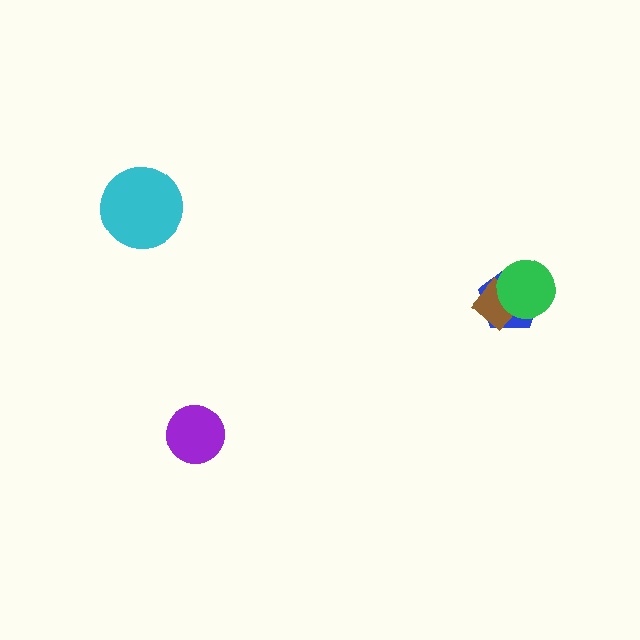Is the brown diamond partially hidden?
Yes, it is partially covered by another shape.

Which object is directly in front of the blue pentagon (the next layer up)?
The brown diamond is directly in front of the blue pentagon.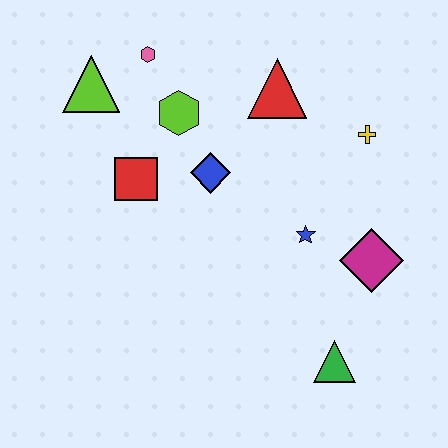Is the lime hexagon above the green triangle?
Yes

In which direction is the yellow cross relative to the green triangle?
The yellow cross is above the green triangle.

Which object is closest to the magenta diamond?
The blue star is closest to the magenta diamond.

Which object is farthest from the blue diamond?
The green triangle is farthest from the blue diamond.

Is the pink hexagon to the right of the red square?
Yes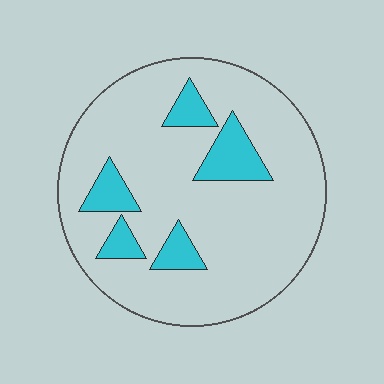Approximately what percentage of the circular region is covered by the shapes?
Approximately 15%.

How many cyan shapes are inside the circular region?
5.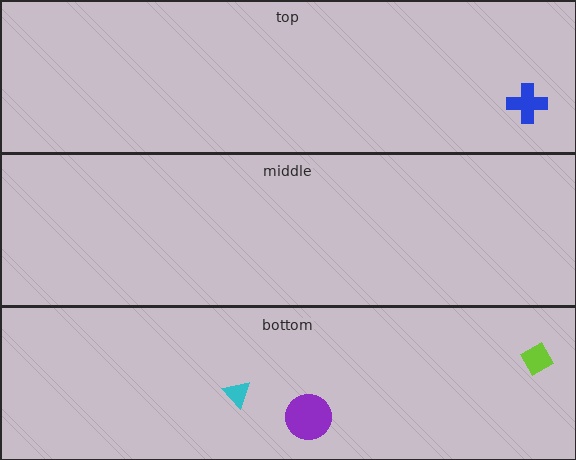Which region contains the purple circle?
The bottom region.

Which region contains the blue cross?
The top region.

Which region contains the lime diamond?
The bottom region.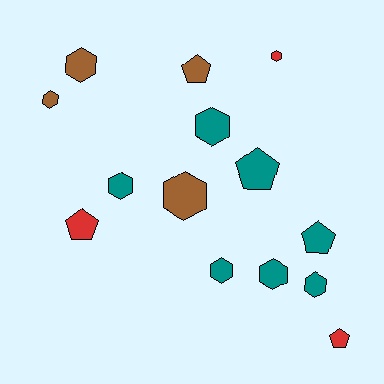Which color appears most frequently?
Teal, with 7 objects.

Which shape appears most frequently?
Hexagon, with 9 objects.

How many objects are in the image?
There are 14 objects.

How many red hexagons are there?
There is 1 red hexagon.